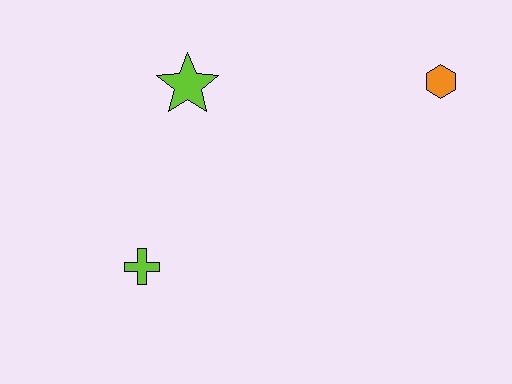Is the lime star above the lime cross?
Yes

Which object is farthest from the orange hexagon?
The lime cross is farthest from the orange hexagon.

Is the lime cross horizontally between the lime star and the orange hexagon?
No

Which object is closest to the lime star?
The lime cross is closest to the lime star.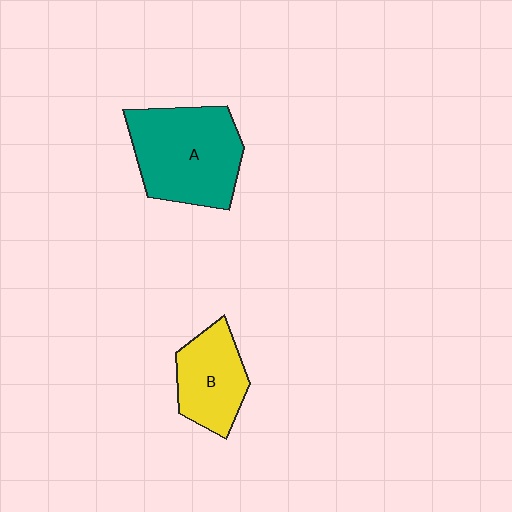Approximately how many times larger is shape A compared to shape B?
Approximately 1.6 times.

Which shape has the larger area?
Shape A (teal).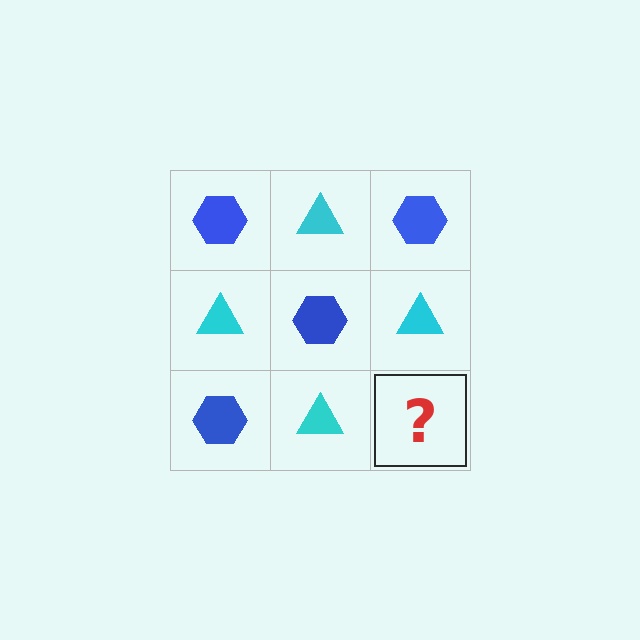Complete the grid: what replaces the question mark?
The question mark should be replaced with a blue hexagon.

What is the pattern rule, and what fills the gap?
The rule is that it alternates blue hexagon and cyan triangle in a checkerboard pattern. The gap should be filled with a blue hexagon.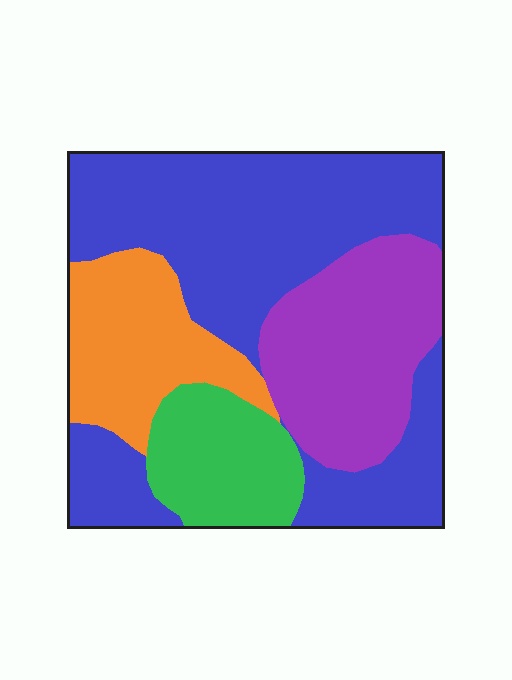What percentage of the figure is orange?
Orange takes up about one sixth (1/6) of the figure.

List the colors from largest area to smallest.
From largest to smallest: blue, purple, orange, green.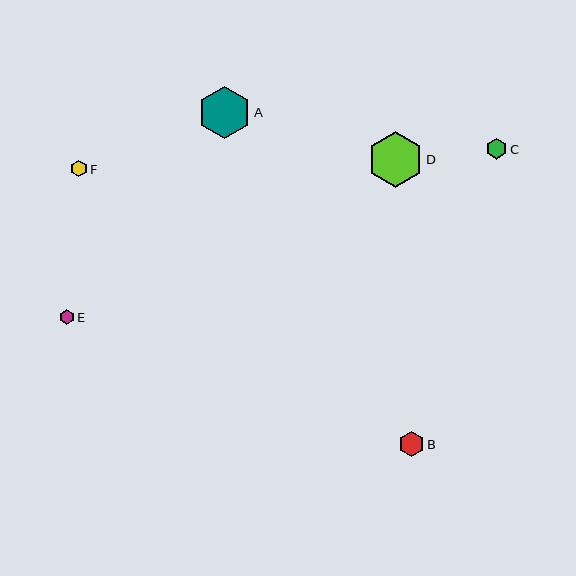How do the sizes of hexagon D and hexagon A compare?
Hexagon D and hexagon A are approximately the same size.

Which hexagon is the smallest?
Hexagon E is the smallest with a size of approximately 15 pixels.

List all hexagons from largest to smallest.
From largest to smallest: D, A, B, C, F, E.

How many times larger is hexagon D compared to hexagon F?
Hexagon D is approximately 3.3 times the size of hexagon F.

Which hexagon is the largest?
Hexagon D is the largest with a size of approximately 55 pixels.